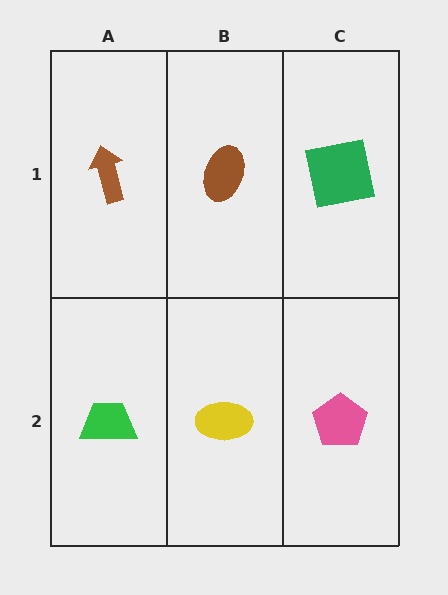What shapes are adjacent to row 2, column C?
A green square (row 1, column C), a yellow ellipse (row 2, column B).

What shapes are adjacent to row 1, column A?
A green trapezoid (row 2, column A), a brown ellipse (row 1, column B).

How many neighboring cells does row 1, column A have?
2.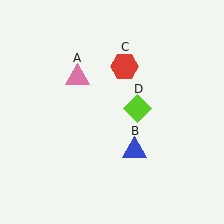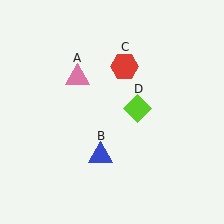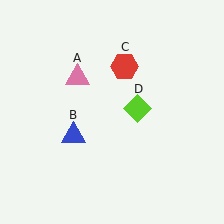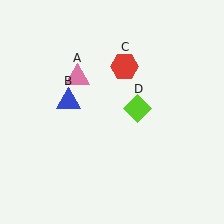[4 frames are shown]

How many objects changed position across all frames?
1 object changed position: blue triangle (object B).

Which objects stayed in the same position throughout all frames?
Pink triangle (object A) and red hexagon (object C) and lime diamond (object D) remained stationary.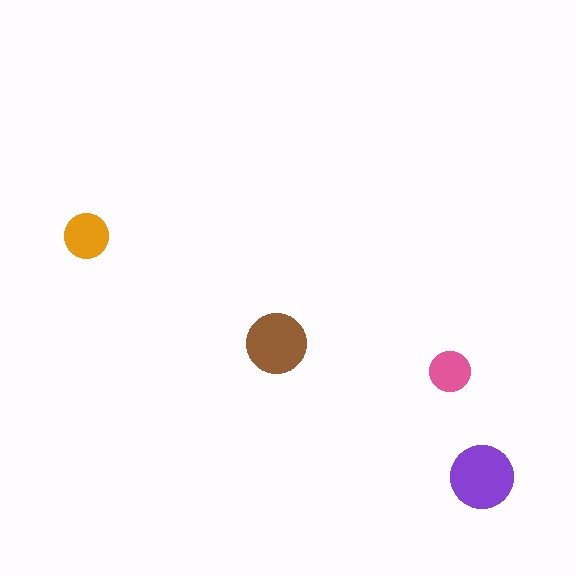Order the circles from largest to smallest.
the purple one, the brown one, the orange one, the pink one.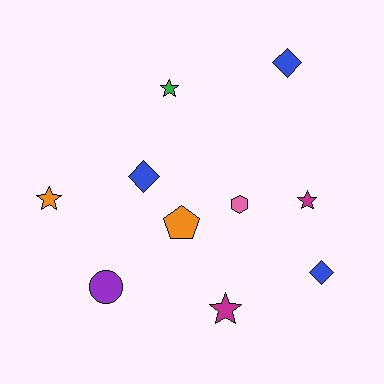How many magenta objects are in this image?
There are 2 magenta objects.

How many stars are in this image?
There are 4 stars.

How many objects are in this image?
There are 10 objects.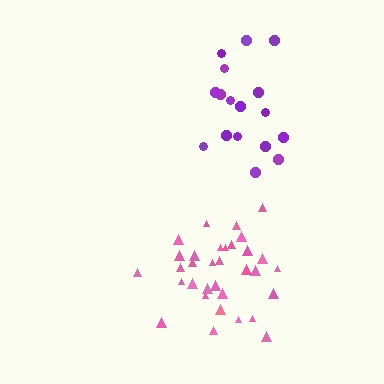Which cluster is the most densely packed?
Pink.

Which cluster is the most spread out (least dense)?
Purple.